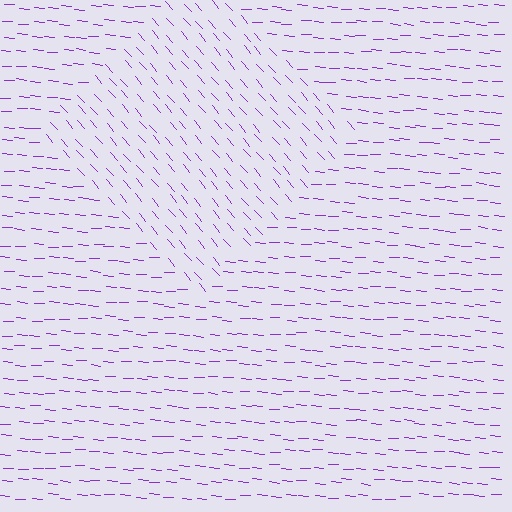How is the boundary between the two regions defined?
The boundary is defined purely by a change in line orientation (approximately 45 degrees difference). All lines are the same color and thickness.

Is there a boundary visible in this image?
Yes, there is a texture boundary formed by a change in line orientation.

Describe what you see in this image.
The image is filled with small purple line segments. A diamond region in the image has lines oriented differently from the surrounding lines, creating a visible texture boundary.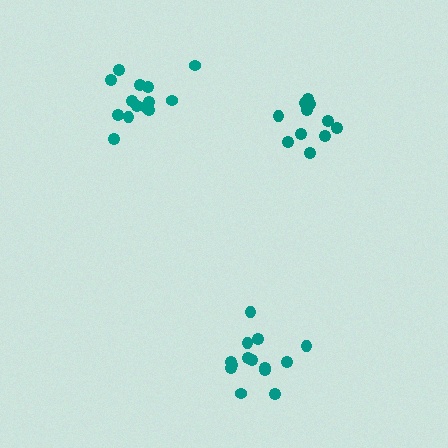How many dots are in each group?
Group 1: 11 dots, Group 2: 14 dots, Group 3: 14 dots (39 total).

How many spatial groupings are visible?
There are 3 spatial groupings.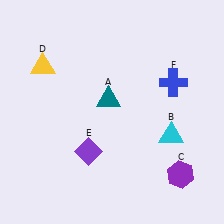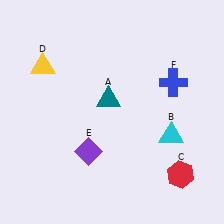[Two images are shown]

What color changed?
The hexagon (C) changed from purple in Image 1 to red in Image 2.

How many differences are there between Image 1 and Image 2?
There is 1 difference between the two images.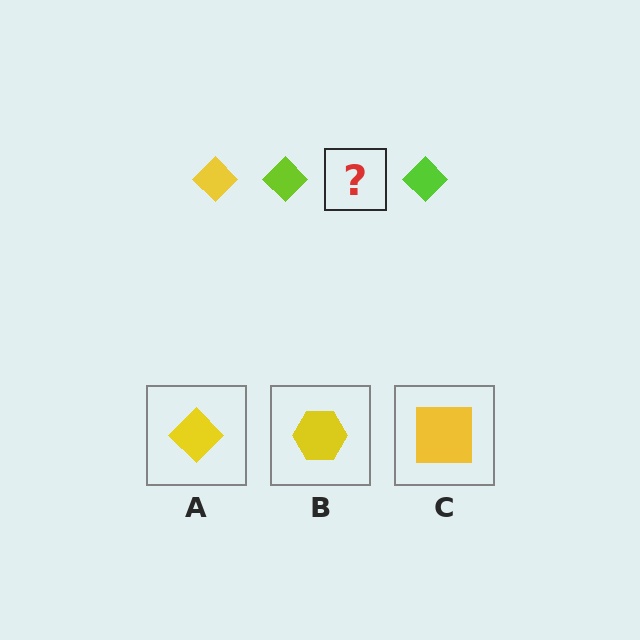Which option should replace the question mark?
Option A.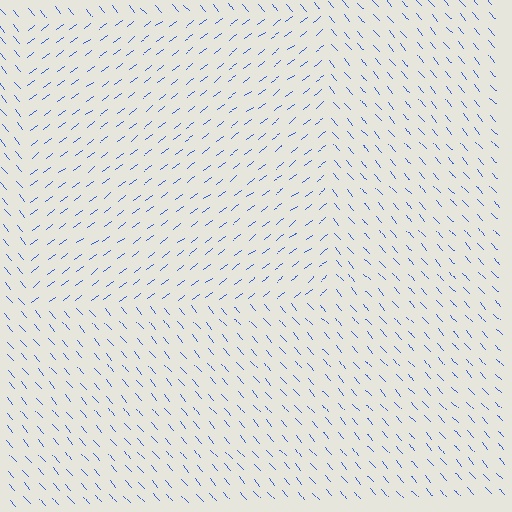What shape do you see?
I see a rectangle.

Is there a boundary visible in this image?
Yes, there is a texture boundary formed by a change in line orientation.